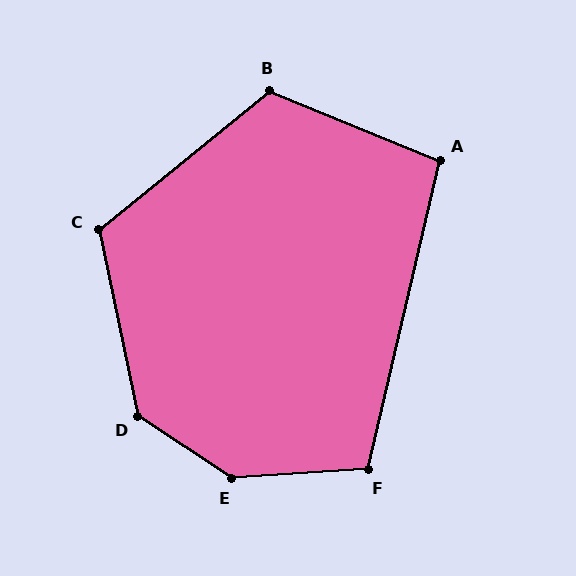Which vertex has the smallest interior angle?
A, at approximately 99 degrees.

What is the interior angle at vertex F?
Approximately 107 degrees (obtuse).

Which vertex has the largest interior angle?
E, at approximately 143 degrees.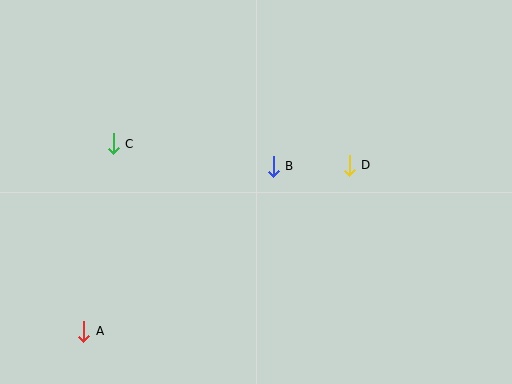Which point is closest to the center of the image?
Point B at (273, 166) is closest to the center.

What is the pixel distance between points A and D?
The distance between A and D is 313 pixels.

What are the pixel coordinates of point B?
Point B is at (273, 166).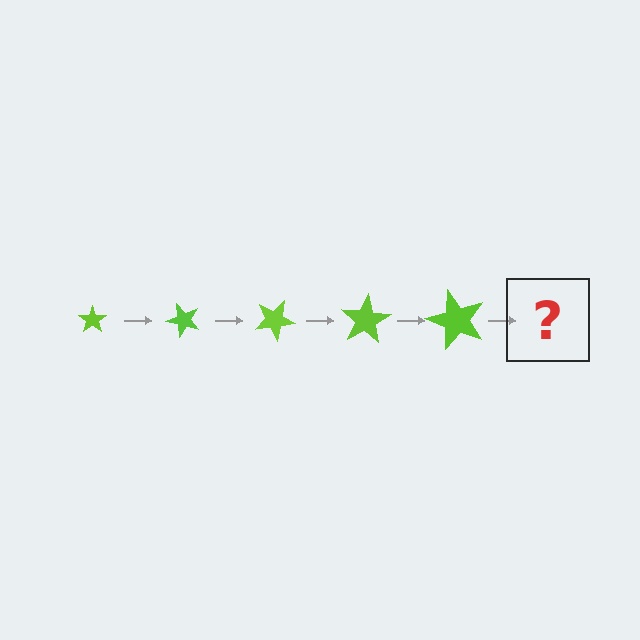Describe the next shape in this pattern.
It should be a star, larger than the previous one and rotated 250 degrees from the start.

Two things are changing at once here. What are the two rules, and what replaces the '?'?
The two rules are that the star grows larger each step and it rotates 50 degrees each step. The '?' should be a star, larger than the previous one and rotated 250 degrees from the start.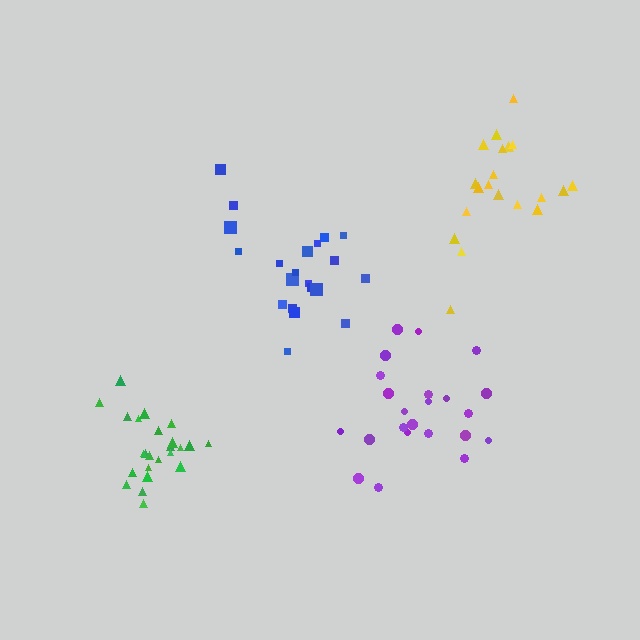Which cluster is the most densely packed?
Green.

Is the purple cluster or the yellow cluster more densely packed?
Yellow.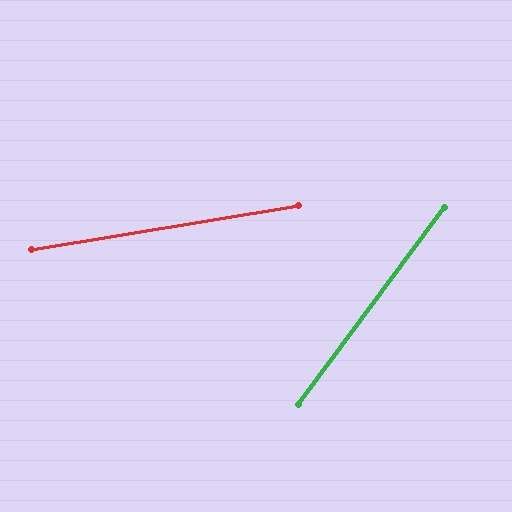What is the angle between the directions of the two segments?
Approximately 44 degrees.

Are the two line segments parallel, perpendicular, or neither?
Neither parallel nor perpendicular — they differ by about 44°.